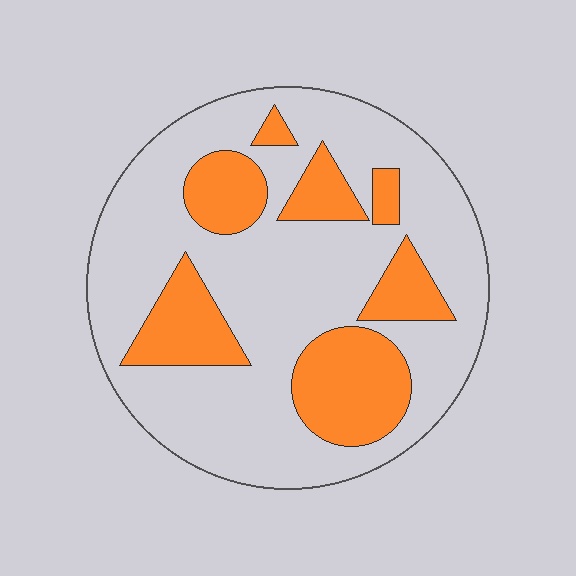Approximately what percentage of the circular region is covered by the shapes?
Approximately 30%.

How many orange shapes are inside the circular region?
7.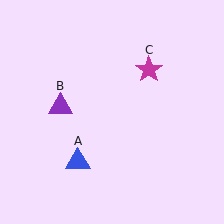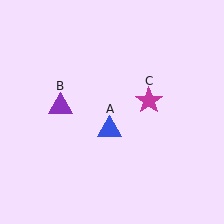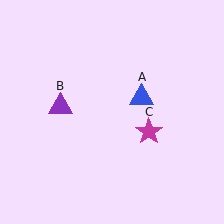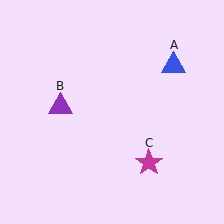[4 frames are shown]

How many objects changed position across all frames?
2 objects changed position: blue triangle (object A), magenta star (object C).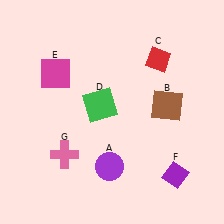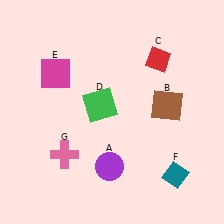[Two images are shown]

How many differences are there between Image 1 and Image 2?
There is 1 difference between the two images.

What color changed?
The diamond (F) changed from purple in Image 1 to teal in Image 2.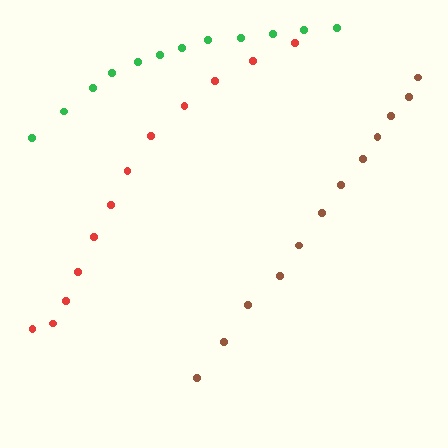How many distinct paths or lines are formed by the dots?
There are 3 distinct paths.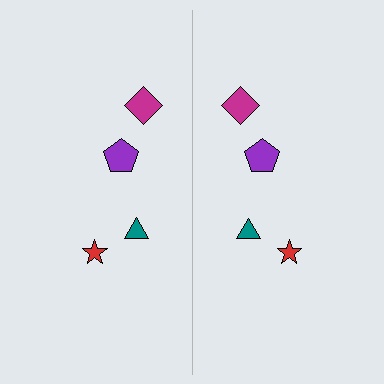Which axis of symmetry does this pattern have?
The pattern has a vertical axis of symmetry running through the center of the image.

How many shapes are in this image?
There are 8 shapes in this image.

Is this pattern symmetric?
Yes, this pattern has bilateral (reflection) symmetry.